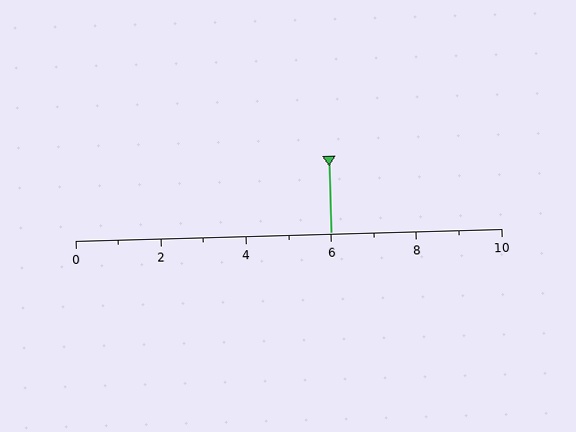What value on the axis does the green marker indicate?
The marker indicates approximately 6.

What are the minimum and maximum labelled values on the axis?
The axis runs from 0 to 10.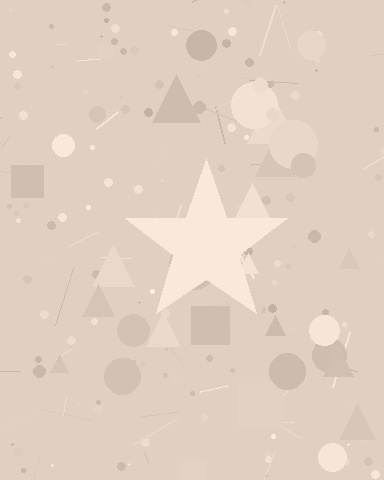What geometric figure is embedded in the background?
A star is embedded in the background.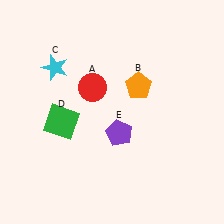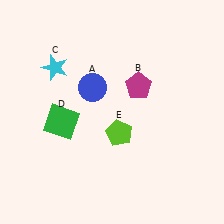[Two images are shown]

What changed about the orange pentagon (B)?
In Image 1, B is orange. In Image 2, it changed to magenta.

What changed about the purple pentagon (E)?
In Image 1, E is purple. In Image 2, it changed to lime.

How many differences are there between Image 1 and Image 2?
There are 3 differences between the two images.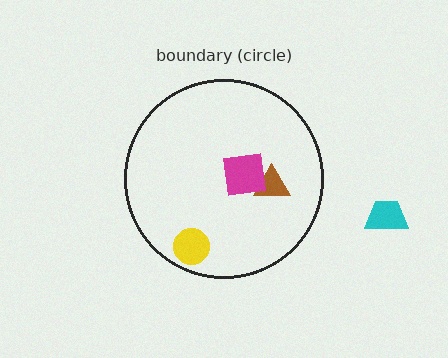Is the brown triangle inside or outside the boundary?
Inside.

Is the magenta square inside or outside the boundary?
Inside.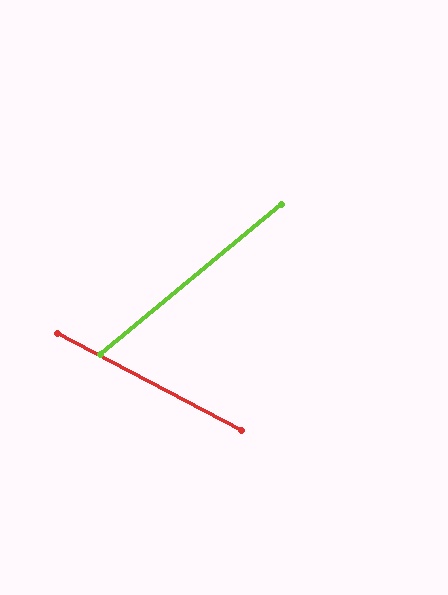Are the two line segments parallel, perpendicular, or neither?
Neither parallel nor perpendicular — they differ by about 68°.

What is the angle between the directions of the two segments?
Approximately 68 degrees.